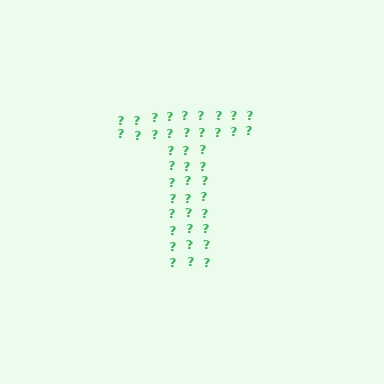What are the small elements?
The small elements are question marks.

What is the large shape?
The large shape is the letter T.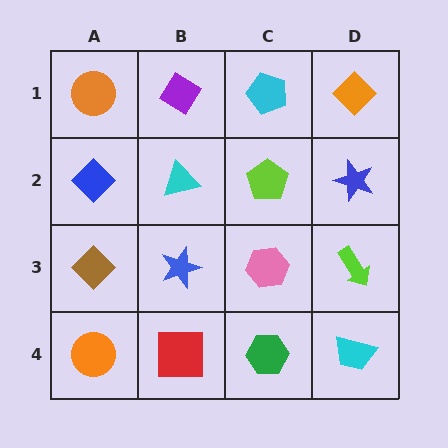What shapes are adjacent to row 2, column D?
An orange diamond (row 1, column D), a lime arrow (row 3, column D), a lime pentagon (row 2, column C).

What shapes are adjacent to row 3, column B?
A cyan triangle (row 2, column B), a red square (row 4, column B), a brown diamond (row 3, column A), a pink hexagon (row 3, column C).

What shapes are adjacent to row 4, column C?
A pink hexagon (row 3, column C), a red square (row 4, column B), a cyan trapezoid (row 4, column D).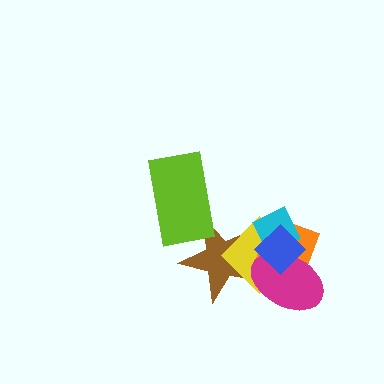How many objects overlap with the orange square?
4 objects overlap with the orange square.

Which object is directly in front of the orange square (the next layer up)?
The magenta ellipse is directly in front of the orange square.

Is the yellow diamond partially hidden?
Yes, it is partially covered by another shape.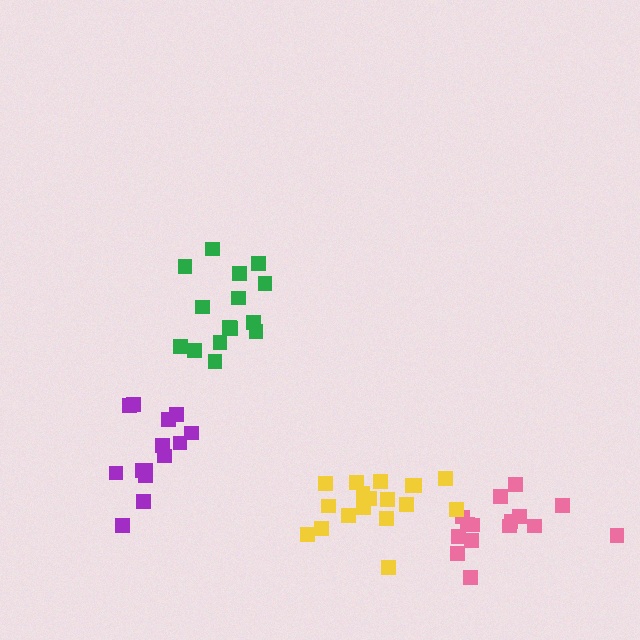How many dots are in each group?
Group 1: 15 dots, Group 2: 15 dots, Group 3: 14 dots, Group 4: 18 dots (62 total).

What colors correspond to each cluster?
The clusters are colored: pink, green, purple, yellow.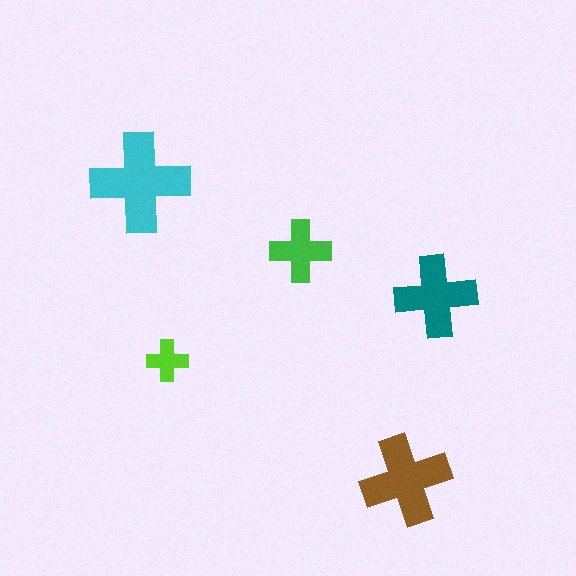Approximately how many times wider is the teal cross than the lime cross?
About 2 times wider.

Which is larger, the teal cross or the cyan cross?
The cyan one.